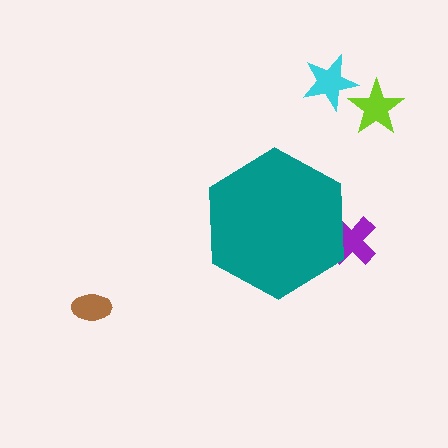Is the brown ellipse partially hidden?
No, the brown ellipse is fully visible.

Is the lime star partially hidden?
No, the lime star is fully visible.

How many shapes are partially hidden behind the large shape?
1 shape is partially hidden.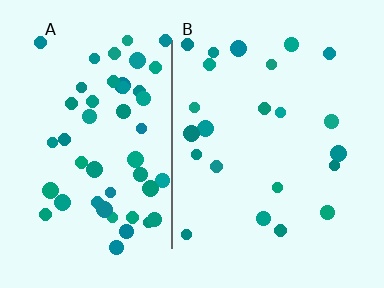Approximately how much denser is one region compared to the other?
Approximately 2.3× — region A over region B.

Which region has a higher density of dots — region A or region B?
A (the left).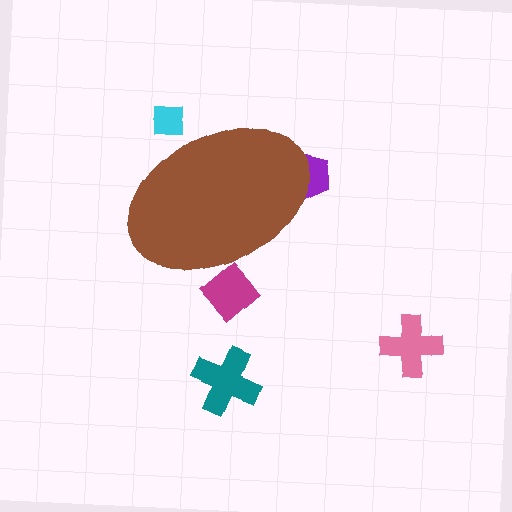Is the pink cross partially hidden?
No, the pink cross is fully visible.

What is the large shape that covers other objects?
A brown ellipse.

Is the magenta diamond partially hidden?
Yes, the magenta diamond is partially hidden behind the brown ellipse.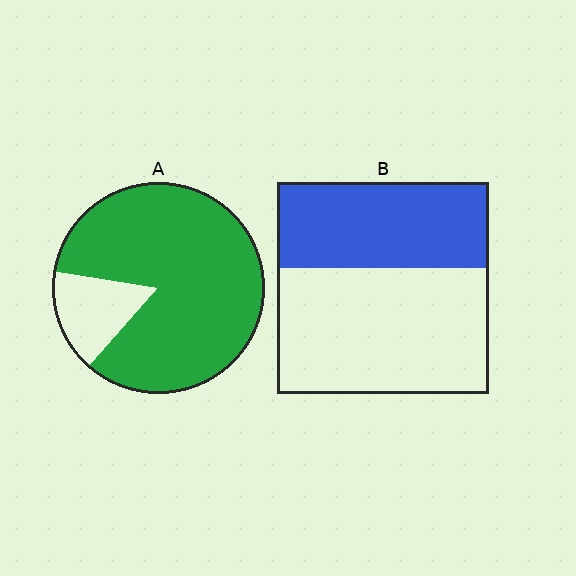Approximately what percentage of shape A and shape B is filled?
A is approximately 85% and B is approximately 40%.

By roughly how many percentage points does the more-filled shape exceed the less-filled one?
By roughly 45 percentage points (A over B).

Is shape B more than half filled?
No.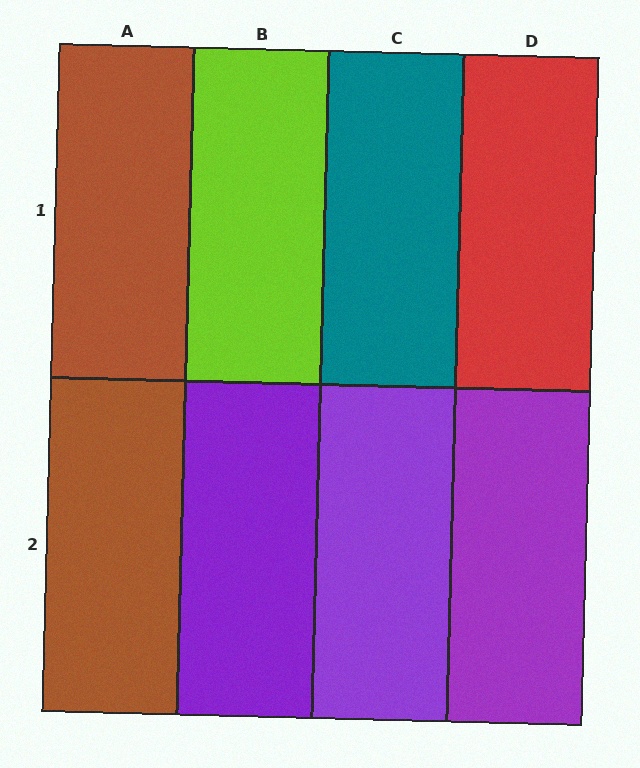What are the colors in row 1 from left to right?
Brown, lime, teal, red.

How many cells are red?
1 cell is red.